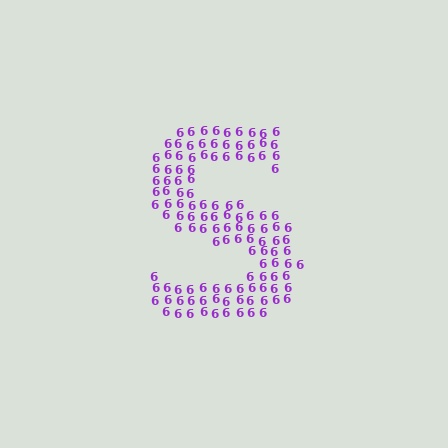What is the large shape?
The large shape is the letter S.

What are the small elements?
The small elements are digit 6's.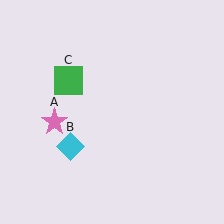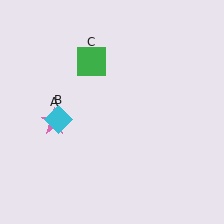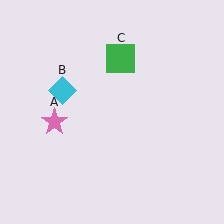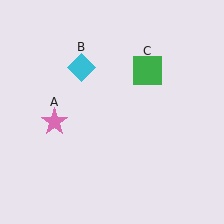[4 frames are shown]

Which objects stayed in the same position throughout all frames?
Pink star (object A) remained stationary.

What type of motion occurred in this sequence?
The cyan diamond (object B), green square (object C) rotated clockwise around the center of the scene.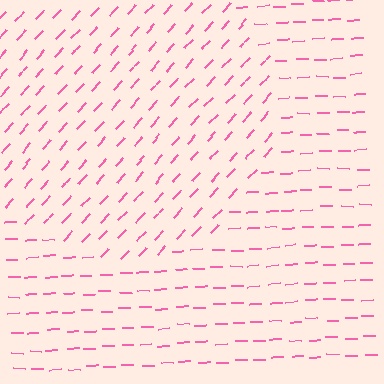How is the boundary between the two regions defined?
The boundary is defined purely by a change in line orientation (approximately 45 degrees difference). All lines are the same color and thickness.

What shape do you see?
I see a circle.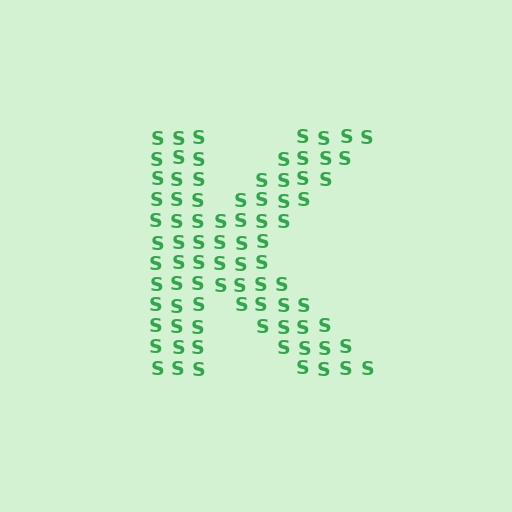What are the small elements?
The small elements are letter S's.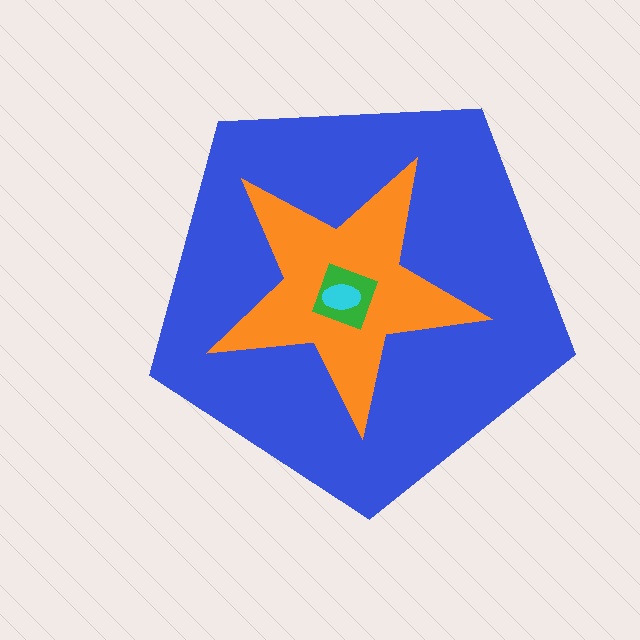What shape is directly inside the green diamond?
The cyan ellipse.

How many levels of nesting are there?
4.